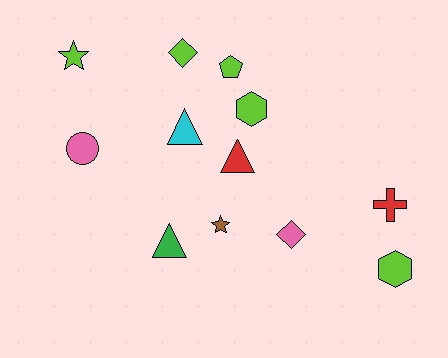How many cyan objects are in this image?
There is 1 cyan object.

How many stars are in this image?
There are 2 stars.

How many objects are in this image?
There are 12 objects.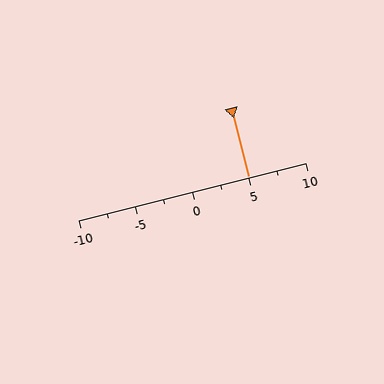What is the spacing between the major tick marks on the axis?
The major ticks are spaced 5 apart.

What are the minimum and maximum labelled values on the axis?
The axis runs from -10 to 10.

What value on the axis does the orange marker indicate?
The marker indicates approximately 5.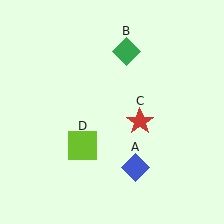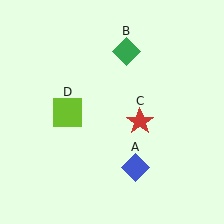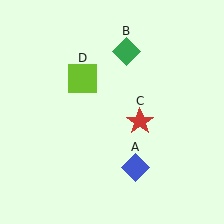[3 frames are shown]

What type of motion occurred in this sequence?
The lime square (object D) rotated clockwise around the center of the scene.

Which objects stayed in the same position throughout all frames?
Blue diamond (object A) and green diamond (object B) and red star (object C) remained stationary.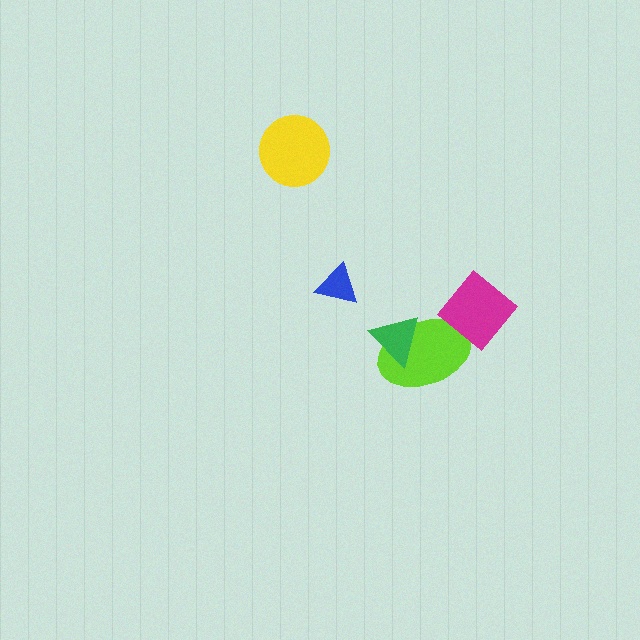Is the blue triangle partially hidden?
No, no other shape covers it.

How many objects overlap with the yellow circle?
0 objects overlap with the yellow circle.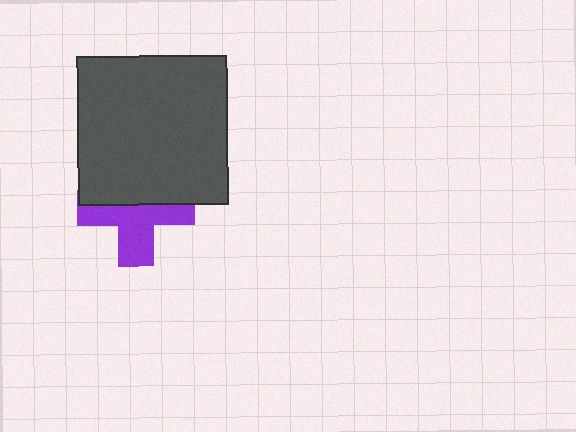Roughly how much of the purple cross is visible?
About half of it is visible (roughly 54%).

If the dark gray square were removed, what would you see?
You would see the complete purple cross.